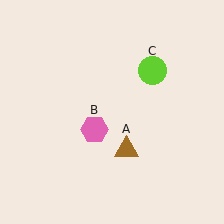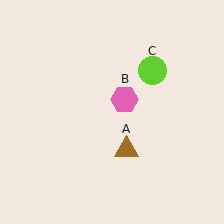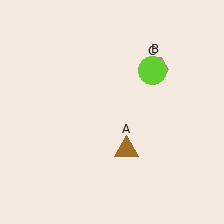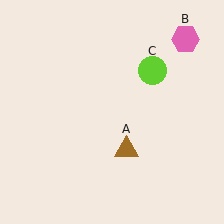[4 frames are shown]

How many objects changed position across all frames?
1 object changed position: pink hexagon (object B).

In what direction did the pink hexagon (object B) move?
The pink hexagon (object B) moved up and to the right.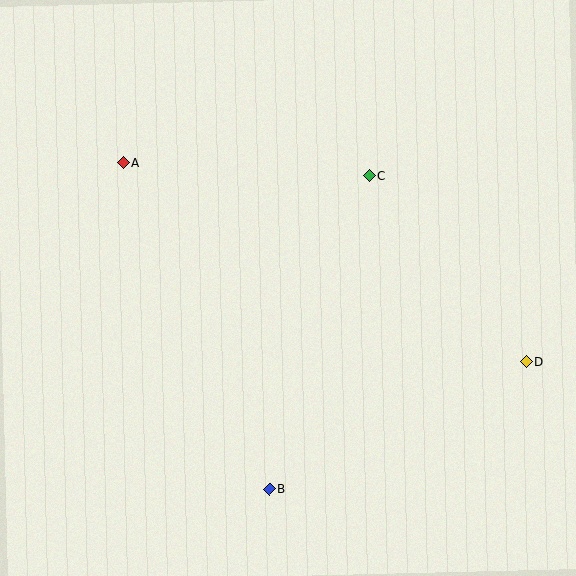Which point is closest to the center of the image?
Point C at (370, 176) is closest to the center.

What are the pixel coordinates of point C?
Point C is at (370, 176).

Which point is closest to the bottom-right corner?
Point D is closest to the bottom-right corner.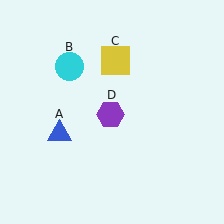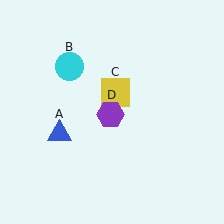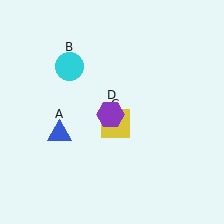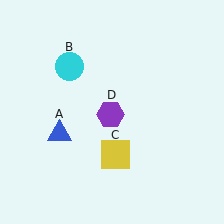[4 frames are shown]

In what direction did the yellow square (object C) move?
The yellow square (object C) moved down.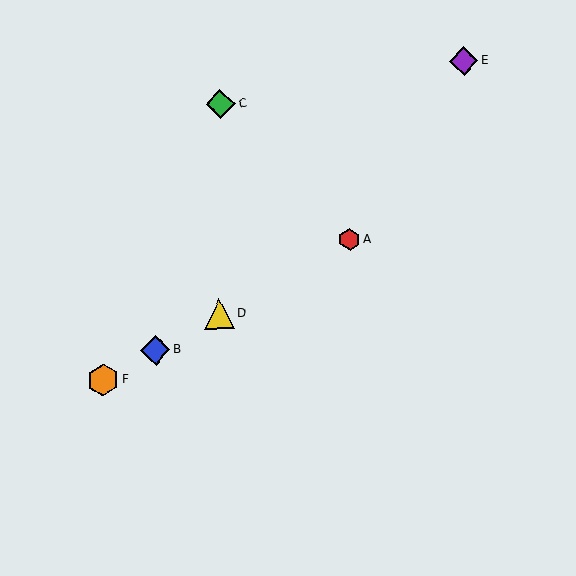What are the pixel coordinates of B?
Object B is at (155, 350).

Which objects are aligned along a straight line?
Objects A, B, D, F are aligned along a straight line.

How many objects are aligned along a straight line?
4 objects (A, B, D, F) are aligned along a straight line.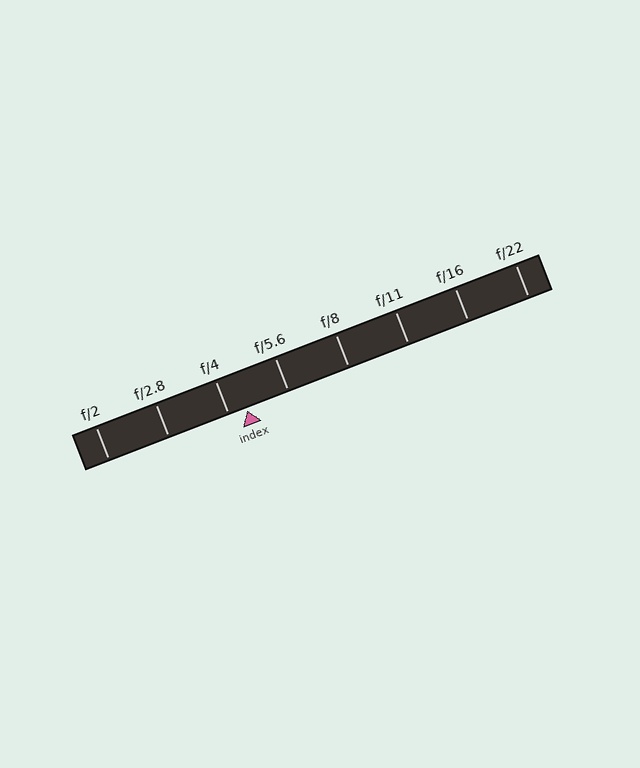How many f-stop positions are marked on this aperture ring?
There are 8 f-stop positions marked.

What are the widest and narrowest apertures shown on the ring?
The widest aperture shown is f/2 and the narrowest is f/22.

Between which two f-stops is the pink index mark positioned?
The index mark is between f/4 and f/5.6.